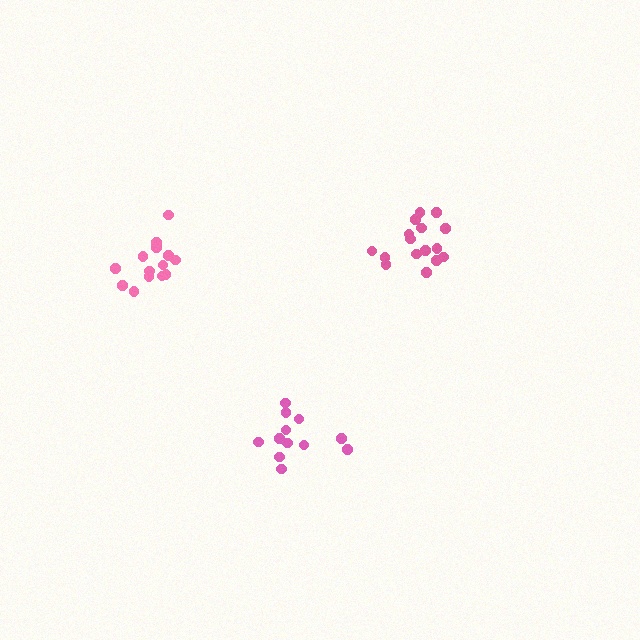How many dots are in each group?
Group 1: 14 dots, Group 2: 16 dots, Group 3: 12 dots (42 total).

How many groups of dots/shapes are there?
There are 3 groups.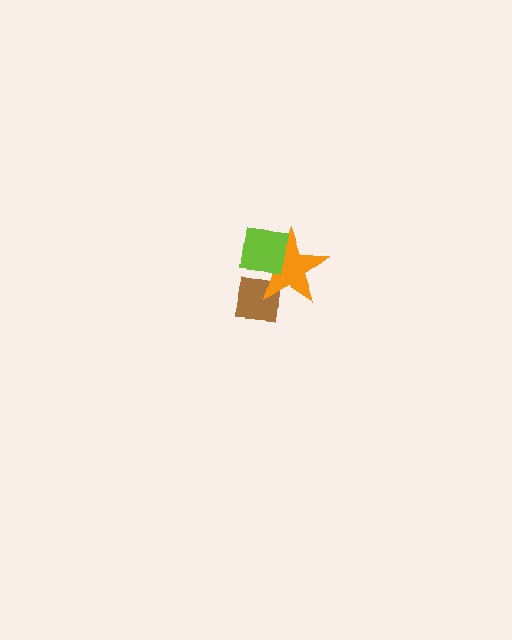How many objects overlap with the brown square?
2 objects overlap with the brown square.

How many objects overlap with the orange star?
2 objects overlap with the orange star.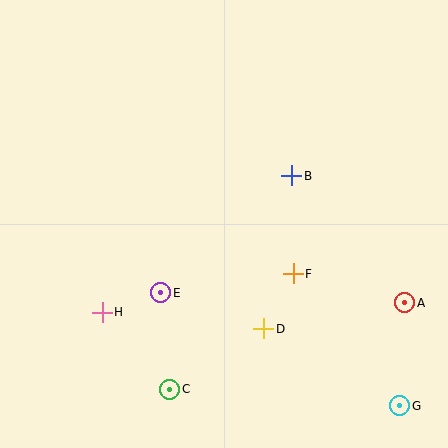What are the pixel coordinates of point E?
Point E is at (161, 293).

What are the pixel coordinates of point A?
Point A is at (405, 303).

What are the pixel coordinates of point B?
Point B is at (292, 176).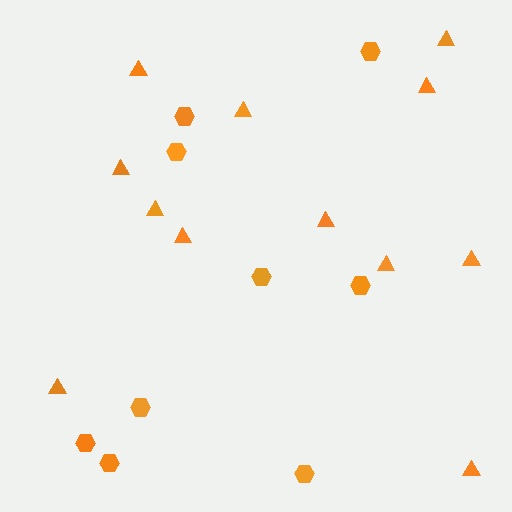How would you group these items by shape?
There are 2 groups: one group of triangles (12) and one group of hexagons (9).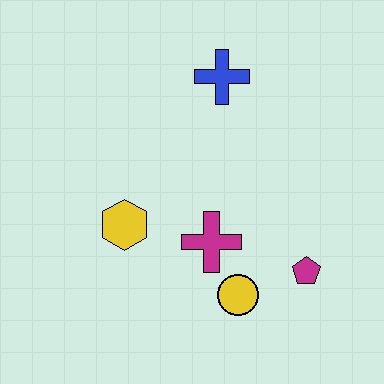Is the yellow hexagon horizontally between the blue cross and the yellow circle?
No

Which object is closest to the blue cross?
The magenta cross is closest to the blue cross.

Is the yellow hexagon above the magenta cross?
Yes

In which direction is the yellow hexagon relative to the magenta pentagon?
The yellow hexagon is to the left of the magenta pentagon.